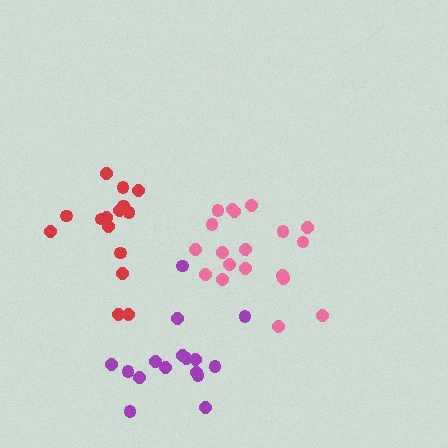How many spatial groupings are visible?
There are 3 spatial groupings.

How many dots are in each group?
Group 1: 15 dots, Group 2: 19 dots, Group 3: 16 dots (50 total).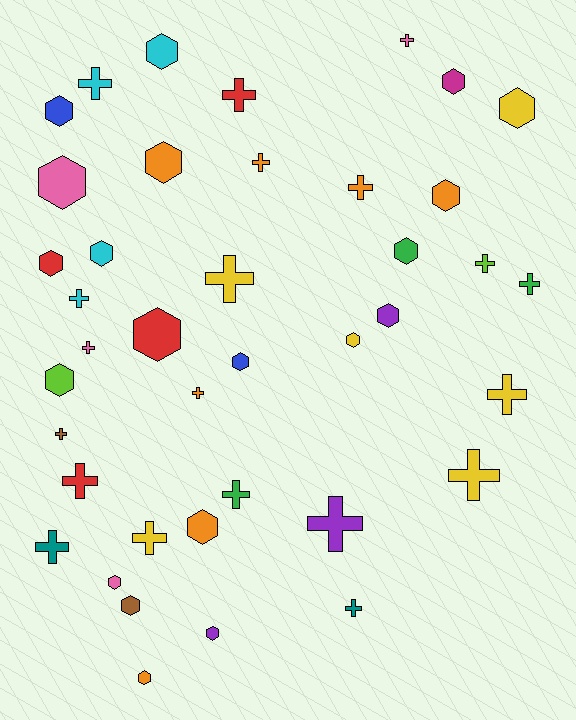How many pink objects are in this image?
There are 4 pink objects.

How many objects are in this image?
There are 40 objects.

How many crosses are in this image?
There are 20 crosses.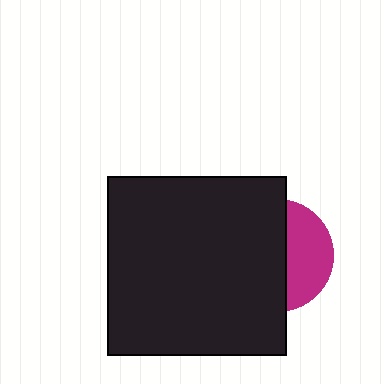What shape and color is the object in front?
The object in front is a black square.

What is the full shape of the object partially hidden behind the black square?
The partially hidden object is a magenta circle.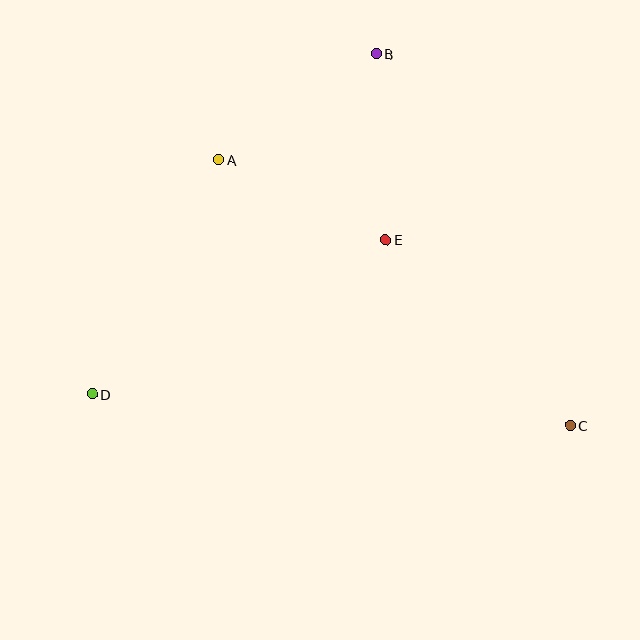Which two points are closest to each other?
Points A and E are closest to each other.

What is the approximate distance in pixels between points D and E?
The distance between D and E is approximately 331 pixels.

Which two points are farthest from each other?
Points C and D are farthest from each other.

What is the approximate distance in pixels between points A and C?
The distance between A and C is approximately 441 pixels.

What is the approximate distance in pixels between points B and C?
The distance between B and C is approximately 419 pixels.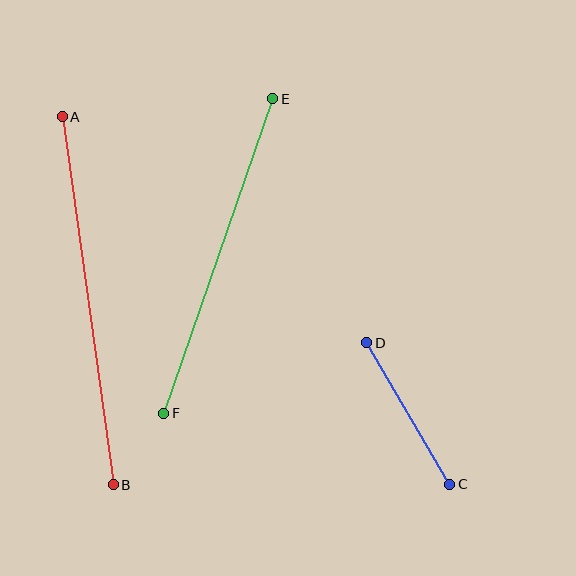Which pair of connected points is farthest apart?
Points A and B are farthest apart.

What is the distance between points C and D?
The distance is approximately 164 pixels.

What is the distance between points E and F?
The distance is approximately 333 pixels.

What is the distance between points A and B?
The distance is approximately 372 pixels.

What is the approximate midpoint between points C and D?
The midpoint is at approximately (408, 413) pixels.